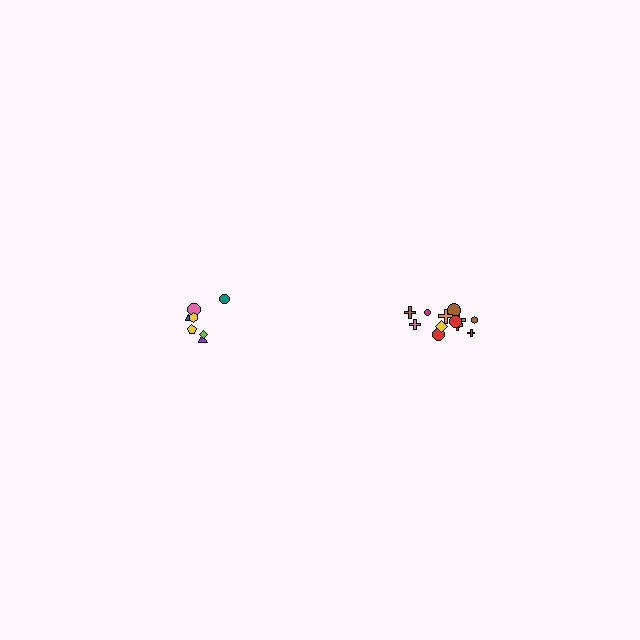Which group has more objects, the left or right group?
The right group.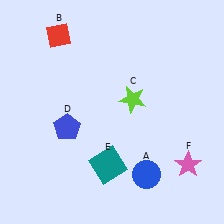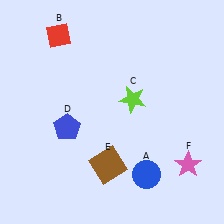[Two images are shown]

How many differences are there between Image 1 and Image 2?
There is 1 difference between the two images.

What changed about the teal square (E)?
In Image 1, E is teal. In Image 2, it changed to brown.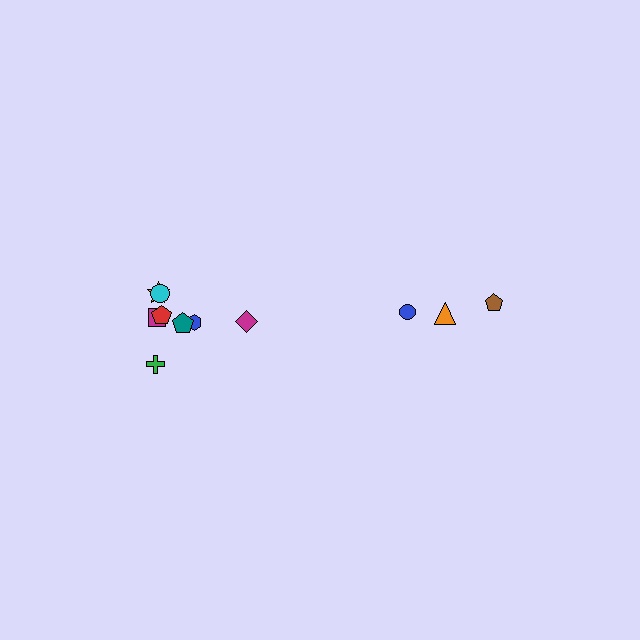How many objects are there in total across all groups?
There are 11 objects.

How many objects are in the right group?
There are 3 objects.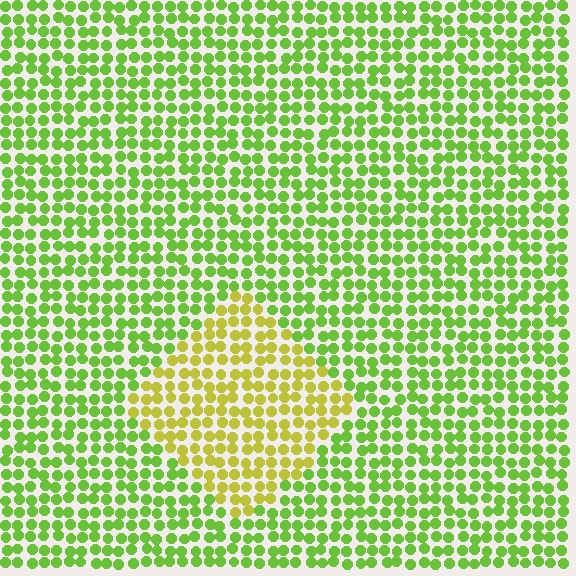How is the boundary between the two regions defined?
The boundary is defined purely by a slight shift in hue (about 37 degrees). Spacing, size, and orientation are identical on both sides.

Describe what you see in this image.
The image is filled with small lime elements in a uniform arrangement. A diamond-shaped region is visible where the elements are tinted to a slightly different hue, forming a subtle color boundary.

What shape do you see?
I see a diamond.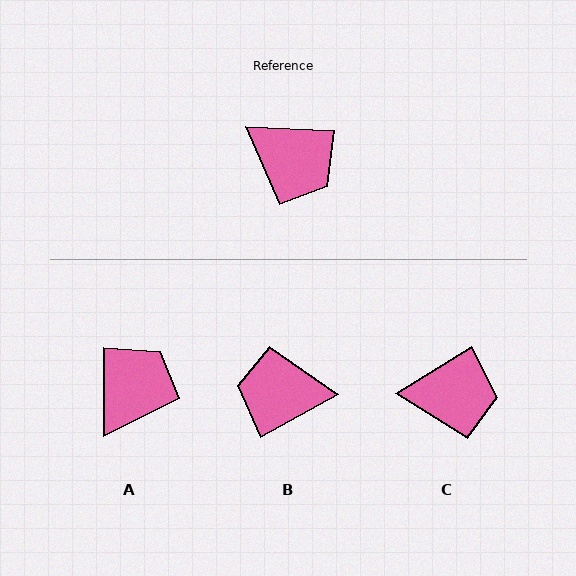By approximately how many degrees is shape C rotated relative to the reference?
Approximately 34 degrees counter-clockwise.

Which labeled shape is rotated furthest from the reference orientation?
B, about 149 degrees away.